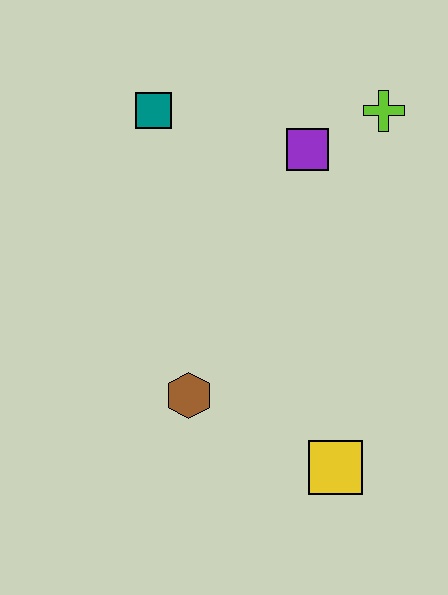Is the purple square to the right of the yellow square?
No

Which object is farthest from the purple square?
The yellow square is farthest from the purple square.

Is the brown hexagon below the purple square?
Yes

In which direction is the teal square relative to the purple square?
The teal square is to the left of the purple square.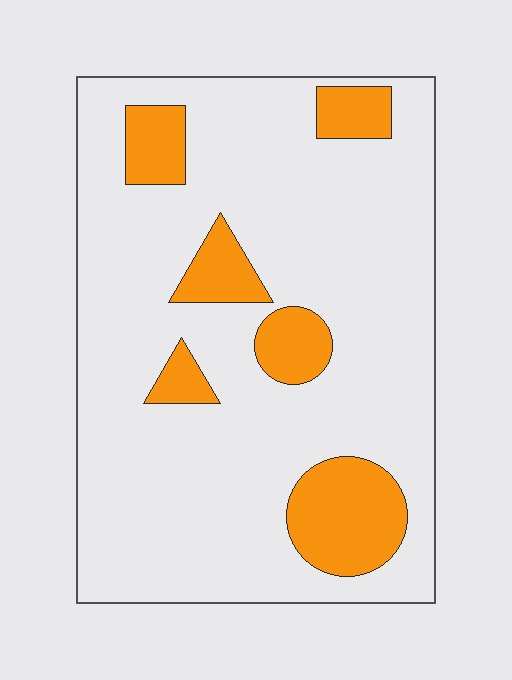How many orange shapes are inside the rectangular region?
6.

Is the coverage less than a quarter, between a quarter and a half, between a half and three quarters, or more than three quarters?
Less than a quarter.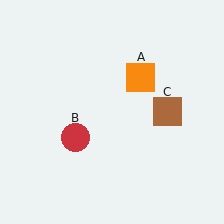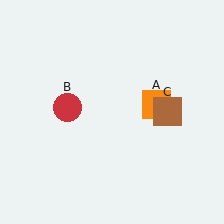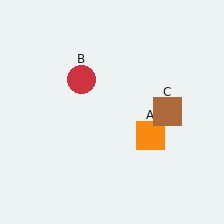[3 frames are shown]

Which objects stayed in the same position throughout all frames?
Brown square (object C) remained stationary.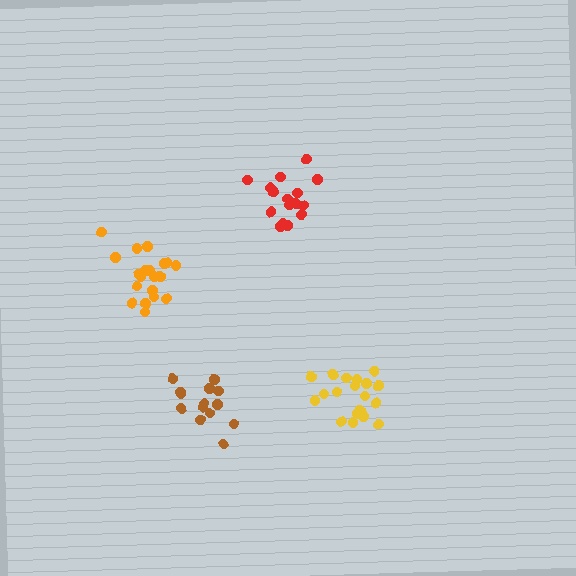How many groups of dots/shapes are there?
There are 4 groups.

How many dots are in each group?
Group 1: 20 dots, Group 2: 17 dots, Group 3: 14 dots, Group 4: 20 dots (71 total).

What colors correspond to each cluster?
The clusters are colored: yellow, red, brown, orange.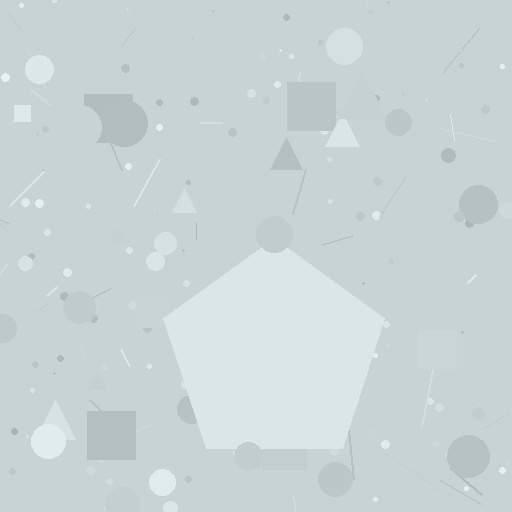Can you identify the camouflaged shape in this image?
The camouflaged shape is a pentagon.